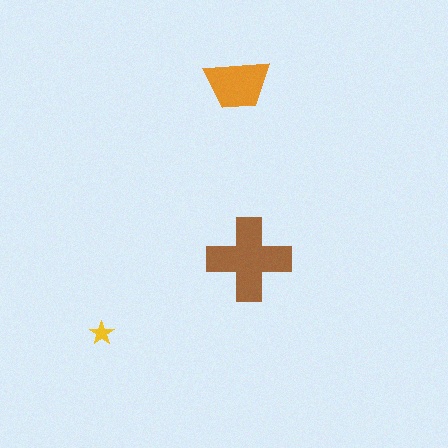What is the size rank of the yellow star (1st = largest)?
3rd.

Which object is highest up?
The orange trapezoid is topmost.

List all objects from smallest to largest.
The yellow star, the orange trapezoid, the brown cross.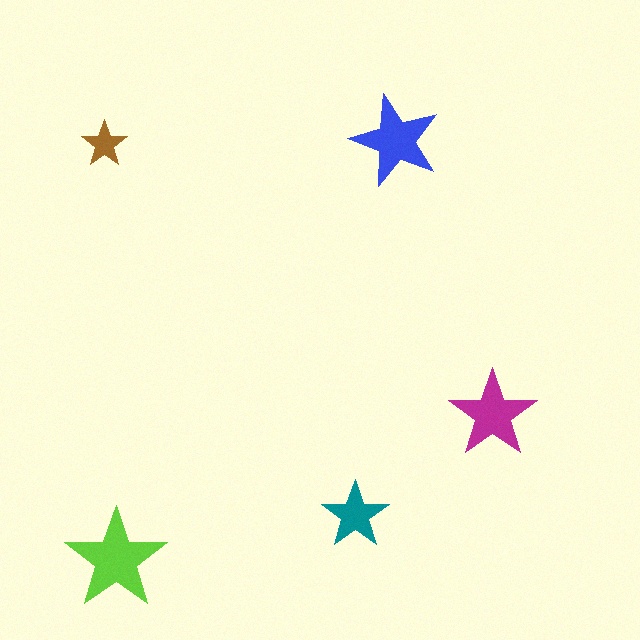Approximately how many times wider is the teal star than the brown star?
About 1.5 times wider.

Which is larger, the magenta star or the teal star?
The magenta one.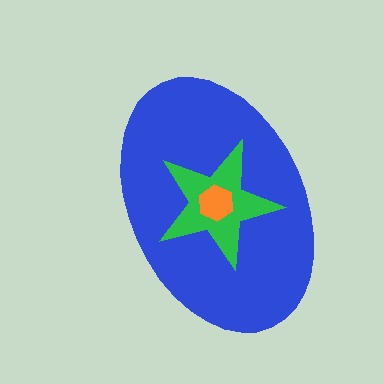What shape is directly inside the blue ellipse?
The green star.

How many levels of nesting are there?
3.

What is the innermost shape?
The orange hexagon.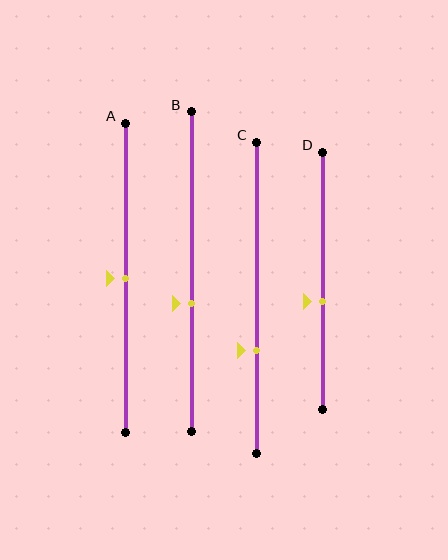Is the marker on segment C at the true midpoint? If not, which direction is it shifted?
No, the marker on segment C is shifted downward by about 17% of the segment length.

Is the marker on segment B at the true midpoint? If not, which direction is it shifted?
No, the marker on segment B is shifted downward by about 10% of the segment length.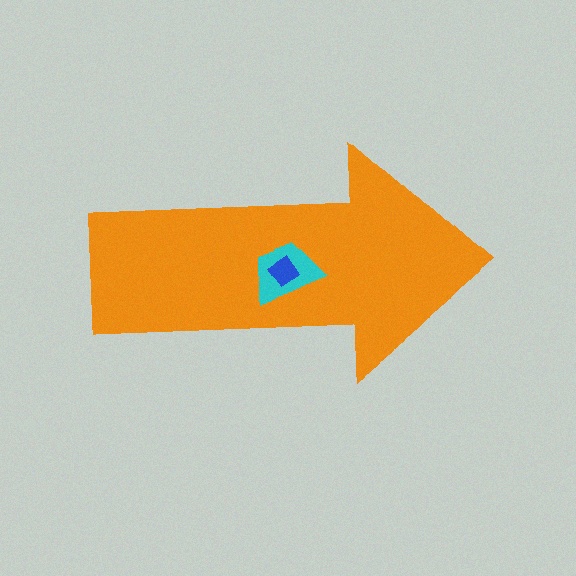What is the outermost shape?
The orange arrow.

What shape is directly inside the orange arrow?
The cyan trapezoid.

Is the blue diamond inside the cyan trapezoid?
Yes.